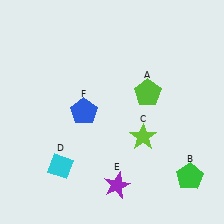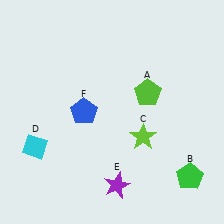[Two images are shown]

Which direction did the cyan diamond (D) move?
The cyan diamond (D) moved left.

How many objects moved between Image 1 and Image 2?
1 object moved between the two images.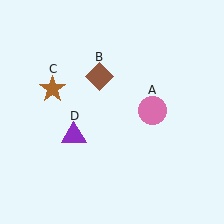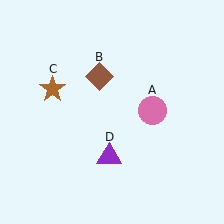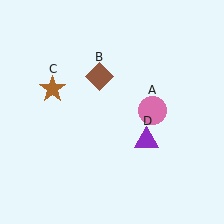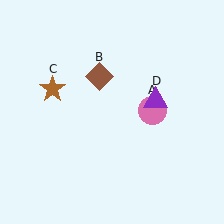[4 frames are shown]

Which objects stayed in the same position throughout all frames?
Pink circle (object A) and brown diamond (object B) and brown star (object C) remained stationary.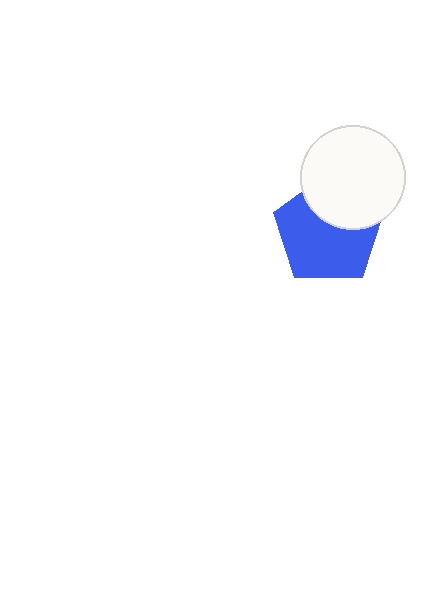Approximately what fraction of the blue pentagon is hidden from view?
Roughly 34% of the blue pentagon is hidden behind the white circle.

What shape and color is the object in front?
The object in front is a white circle.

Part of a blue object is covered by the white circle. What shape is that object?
It is a pentagon.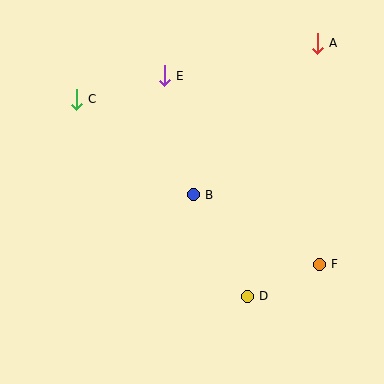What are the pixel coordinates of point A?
Point A is at (317, 43).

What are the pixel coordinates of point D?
Point D is at (247, 296).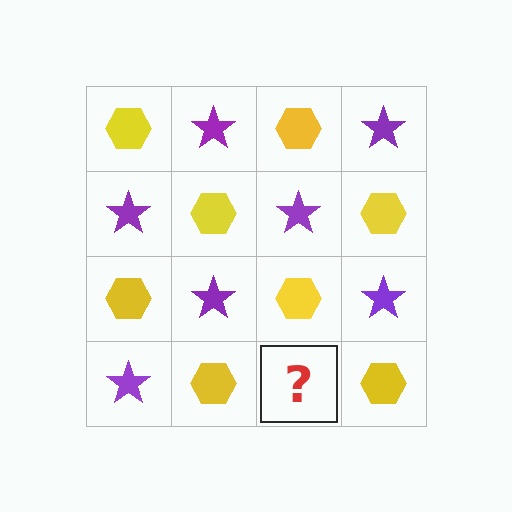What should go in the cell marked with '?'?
The missing cell should contain a purple star.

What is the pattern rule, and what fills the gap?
The rule is that it alternates yellow hexagon and purple star in a checkerboard pattern. The gap should be filled with a purple star.